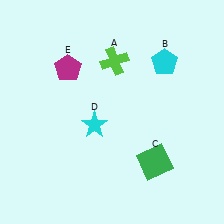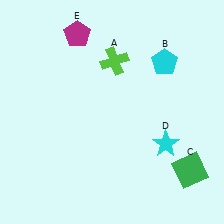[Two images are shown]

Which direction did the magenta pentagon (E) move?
The magenta pentagon (E) moved up.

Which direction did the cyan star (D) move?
The cyan star (D) moved right.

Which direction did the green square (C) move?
The green square (C) moved right.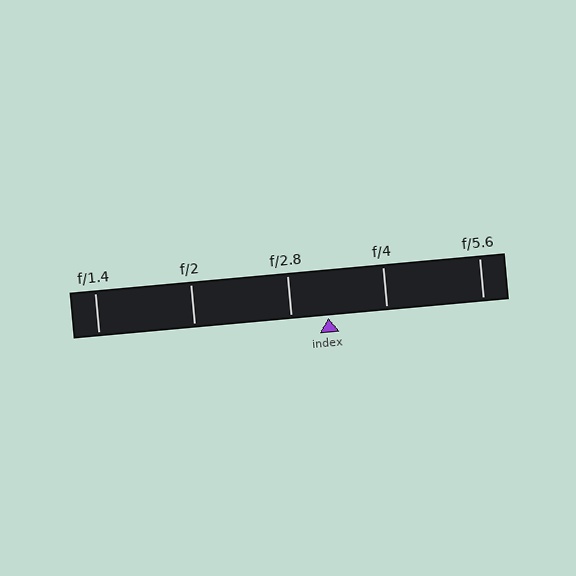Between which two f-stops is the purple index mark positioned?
The index mark is between f/2.8 and f/4.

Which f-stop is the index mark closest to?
The index mark is closest to f/2.8.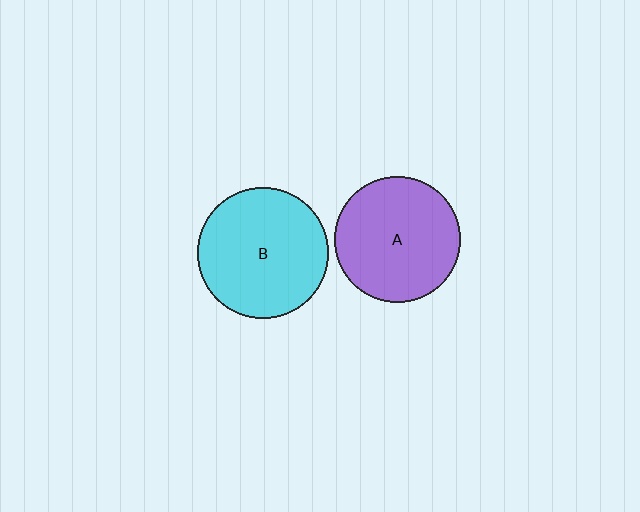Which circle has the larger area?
Circle B (cyan).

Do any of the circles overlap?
No, none of the circles overlap.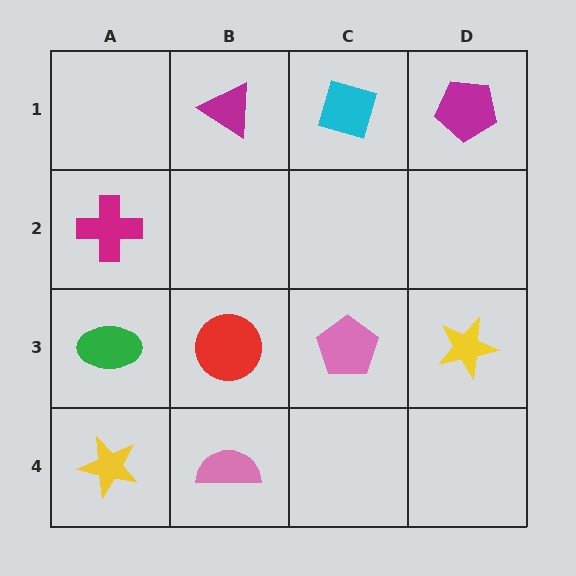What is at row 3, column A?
A green ellipse.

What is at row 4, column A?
A yellow star.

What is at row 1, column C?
A cyan diamond.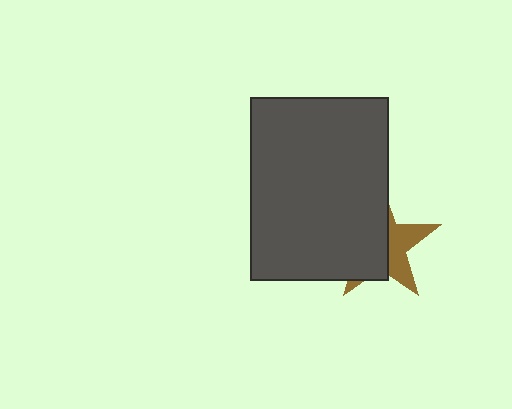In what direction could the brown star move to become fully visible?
The brown star could move right. That would shift it out from behind the dark gray rectangle entirely.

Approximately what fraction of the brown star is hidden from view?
Roughly 62% of the brown star is hidden behind the dark gray rectangle.